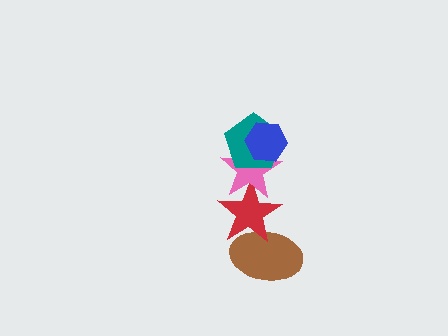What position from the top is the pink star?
The pink star is 3rd from the top.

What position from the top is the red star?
The red star is 4th from the top.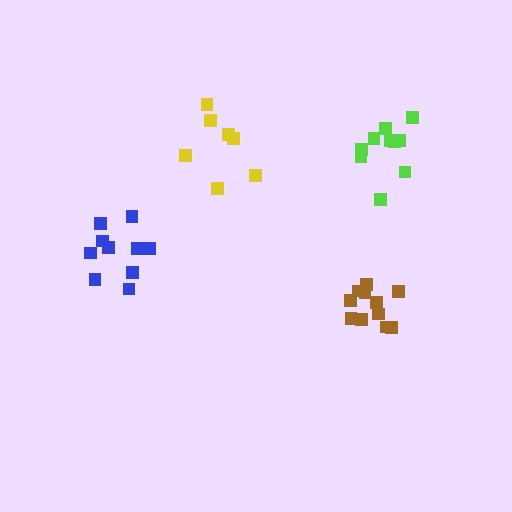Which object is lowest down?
The brown cluster is bottommost.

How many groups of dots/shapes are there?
There are 4 groups.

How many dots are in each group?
Group 1: 11 dots, Group 2: 10 dots, Group 3: 10 dots, Group 4: 7 dots (38 total).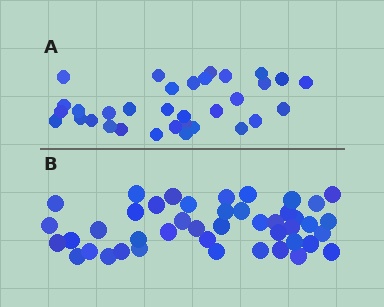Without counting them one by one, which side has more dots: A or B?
Region B (the bottom region) has more dots.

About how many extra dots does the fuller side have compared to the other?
Region B has roughly 12 or so more dots than region A.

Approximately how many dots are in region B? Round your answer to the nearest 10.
About 40 dots. (The exact count is 44, which rounds to 40.)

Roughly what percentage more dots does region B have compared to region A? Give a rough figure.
About 35% more.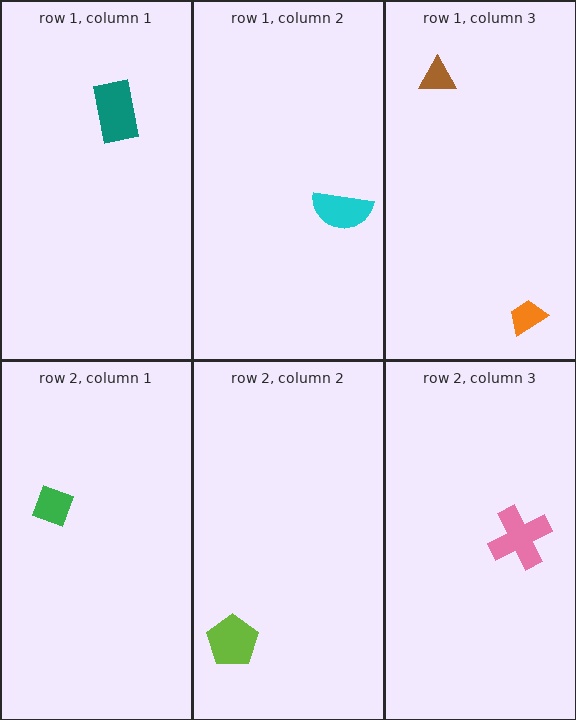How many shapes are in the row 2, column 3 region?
1.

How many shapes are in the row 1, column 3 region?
2.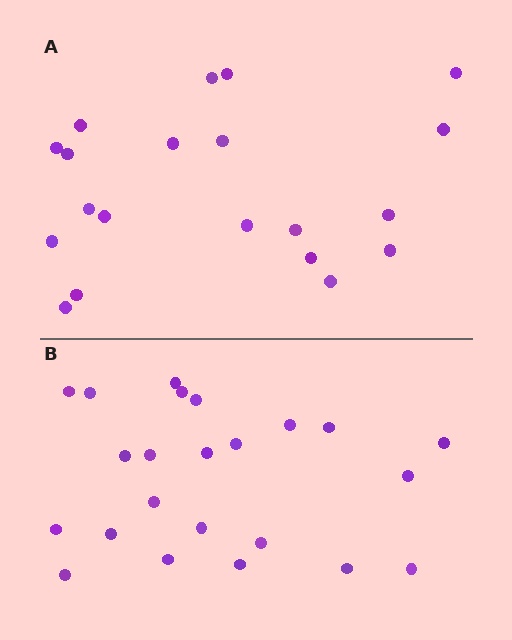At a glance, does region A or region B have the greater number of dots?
Region B (the bottom region) has more dots.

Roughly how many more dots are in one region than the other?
Region B has just a few more — roughly 2 or 3 more dots than region A.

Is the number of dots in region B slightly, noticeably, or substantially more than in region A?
Region B has only slightly more — the two regions are fairly close. The ratio is roughly 1.1 to 1.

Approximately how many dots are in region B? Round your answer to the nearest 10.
About 20 dots. (The exact count is 23, which rounds to 20.)